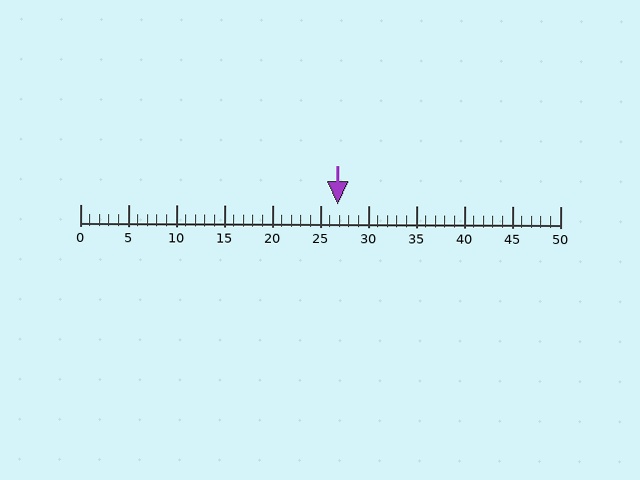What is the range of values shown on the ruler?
The ruler shows values from 0 to 50.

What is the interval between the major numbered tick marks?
The major tick marks are spaced 5 units apart.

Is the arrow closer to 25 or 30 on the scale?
The arrow is closer to 25.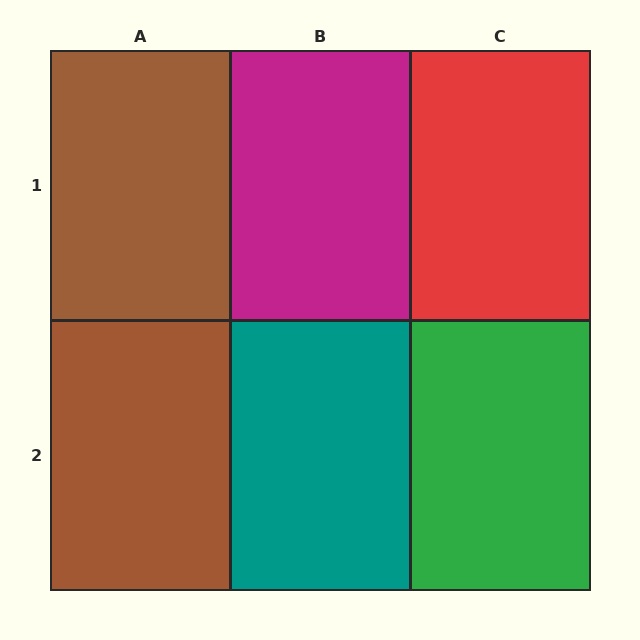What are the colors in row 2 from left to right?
Brown, teal, green.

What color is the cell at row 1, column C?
Red.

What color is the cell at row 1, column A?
Brown.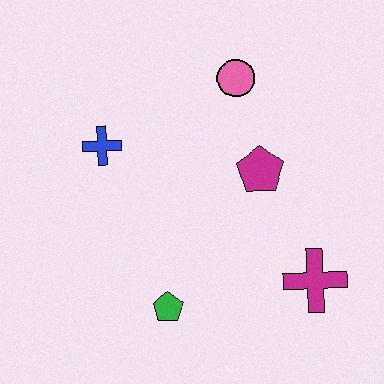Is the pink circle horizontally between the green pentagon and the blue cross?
No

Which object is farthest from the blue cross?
The magenta cross is farthest from the blue cross.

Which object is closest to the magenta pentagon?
The pink circle is closest to the magenta pentagon.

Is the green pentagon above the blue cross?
No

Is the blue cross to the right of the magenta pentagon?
No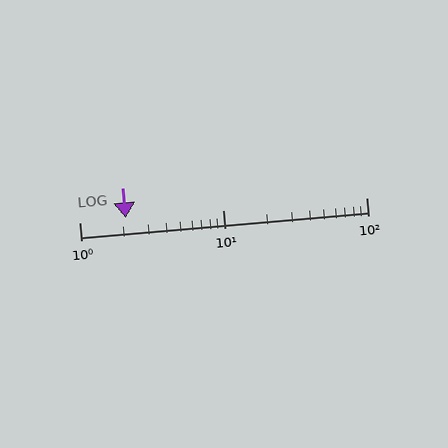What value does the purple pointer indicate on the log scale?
The pointer indicates approximately 2.1.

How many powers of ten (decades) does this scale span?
The scale spans 2 decades, from 1 to 100.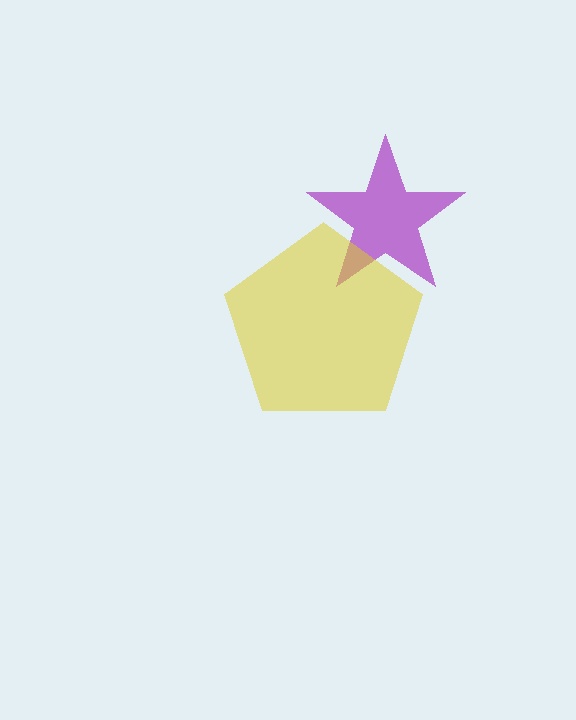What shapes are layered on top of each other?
The layered shapes are: a purple star, a yellow pentagon.